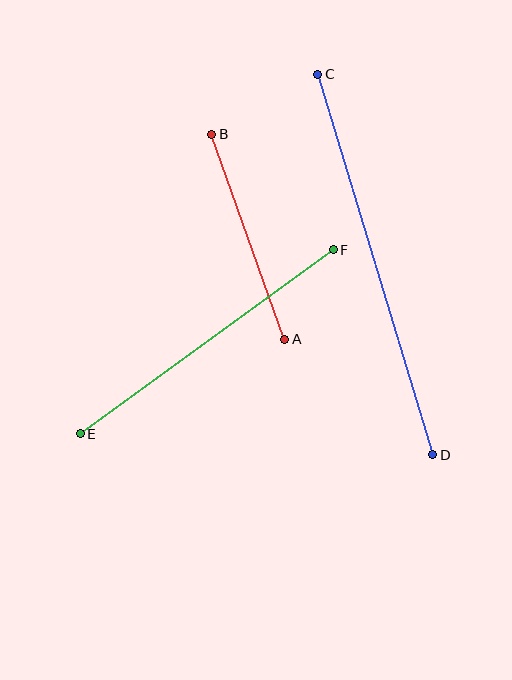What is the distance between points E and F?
The distance is approximately 313 pixels.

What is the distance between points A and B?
The distance is approximately 218 pixels.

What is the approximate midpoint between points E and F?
The midpoint is at approximately (207, 342) pixels.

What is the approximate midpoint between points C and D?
The midpoint is at approximately (375, 265) pixels.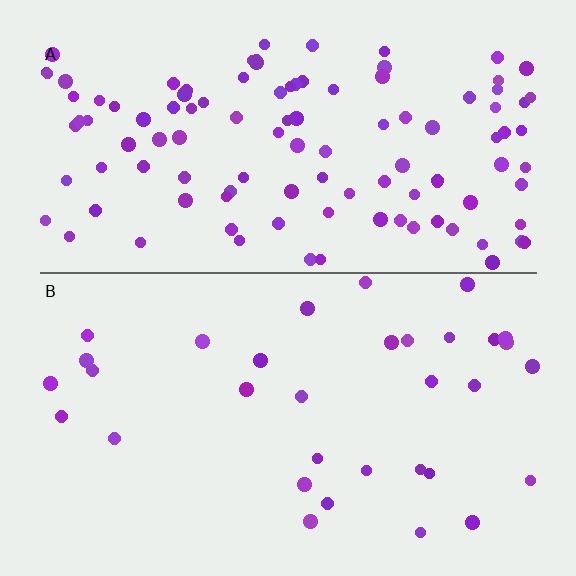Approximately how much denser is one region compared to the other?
Approximately 3.4× — region A over region B.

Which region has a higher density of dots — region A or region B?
A (the top).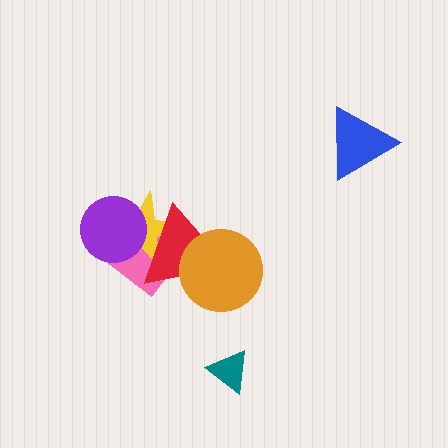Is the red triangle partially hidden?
Yes, it is partially covered by another shape.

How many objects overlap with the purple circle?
3 objects overlap with the purple circle.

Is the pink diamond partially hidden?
Yes, it is partially covered by another shape.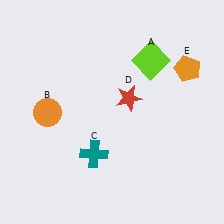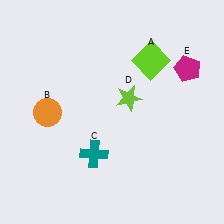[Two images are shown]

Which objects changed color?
D changed from red to lime. E changed from orange to magenta.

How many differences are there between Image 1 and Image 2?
There are 2 differences between the two images.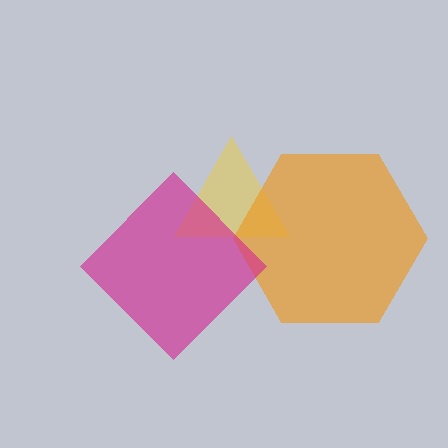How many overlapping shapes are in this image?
There are 3 overlapping shapes in the image.